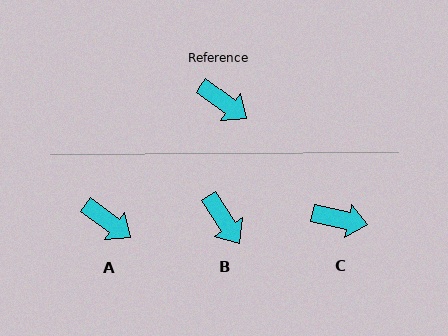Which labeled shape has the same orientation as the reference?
A.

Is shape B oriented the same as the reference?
No, it is off by about 21 degrees.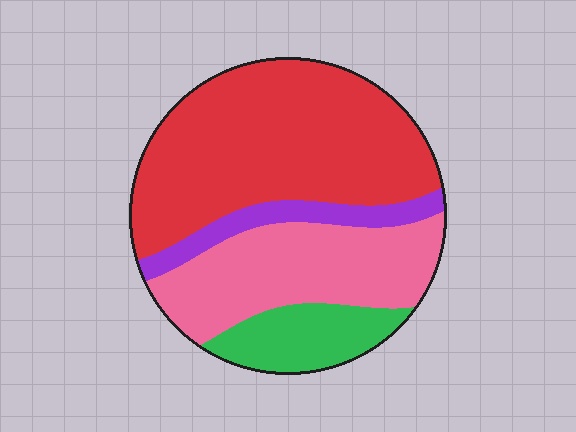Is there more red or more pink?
Red.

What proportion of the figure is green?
Green takes up about one eighth (1/8) of the figure.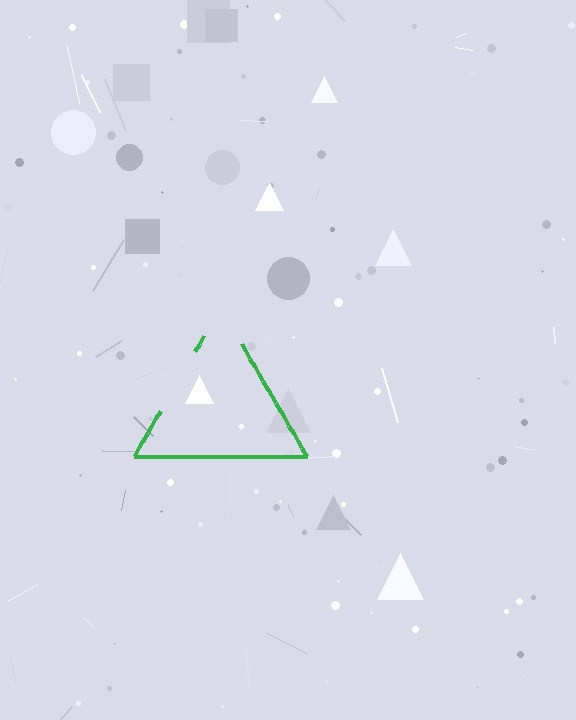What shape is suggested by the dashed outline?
The dashed outline suggests a triangle.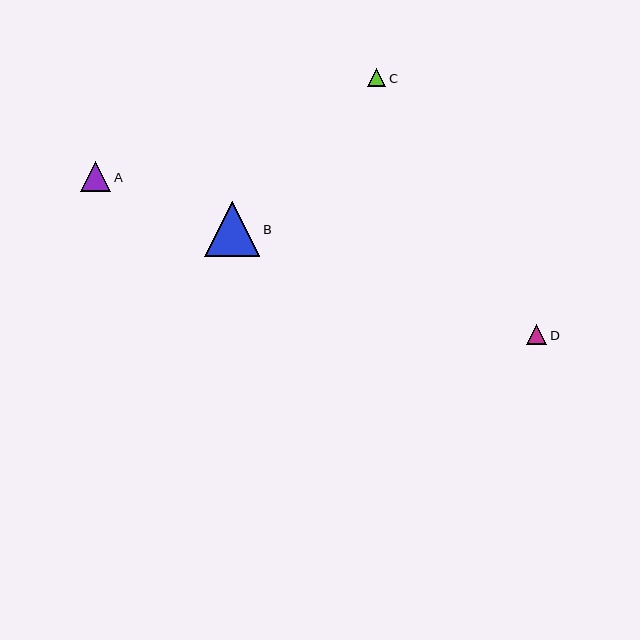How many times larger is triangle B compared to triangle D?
Triangle B is approximately 2.8 times the size of triangle D.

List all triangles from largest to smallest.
From largest to smallest: B, A, D, C.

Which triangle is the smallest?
Triangle C is the smallest with a size of approximately 18 pixels.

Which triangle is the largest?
Triangle B is the largest with a size of approximately 55 pixels.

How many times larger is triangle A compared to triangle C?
Triangle A is approximately 1.7 times the size of triangle C.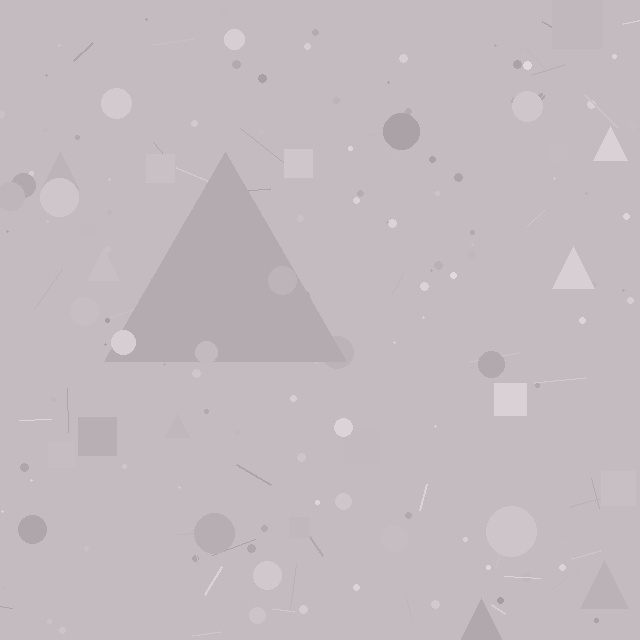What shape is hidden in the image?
A triangle is hidden in the image.